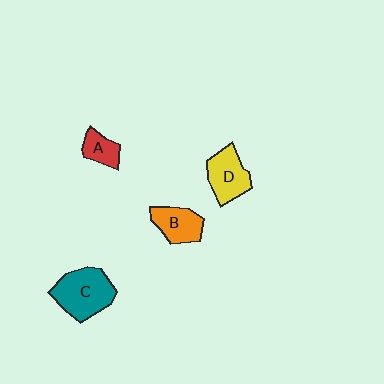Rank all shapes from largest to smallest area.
From largest to smallest: C (teal), D (yellow), B (orange), A (red).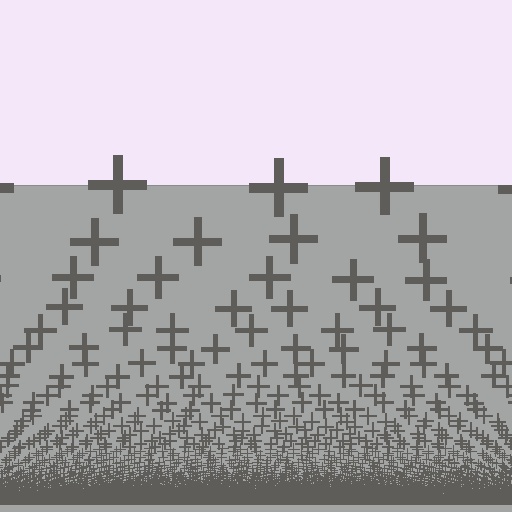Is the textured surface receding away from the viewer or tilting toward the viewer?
The surface appears to tilt toward the viewer. Texture elements get larger and sparser toward the top.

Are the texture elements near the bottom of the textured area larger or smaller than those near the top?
Smaller. The gradient is inverted — elements near the bottom are smaller and denser.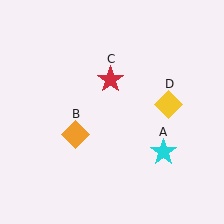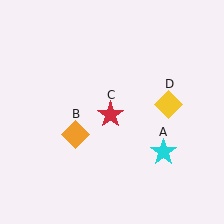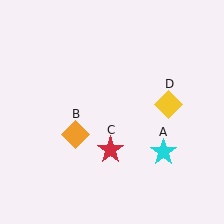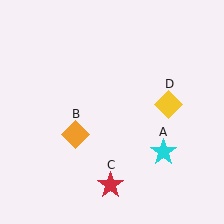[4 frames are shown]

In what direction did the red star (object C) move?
The red star (object C) moved down.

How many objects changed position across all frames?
1 object changed position: red star (object C).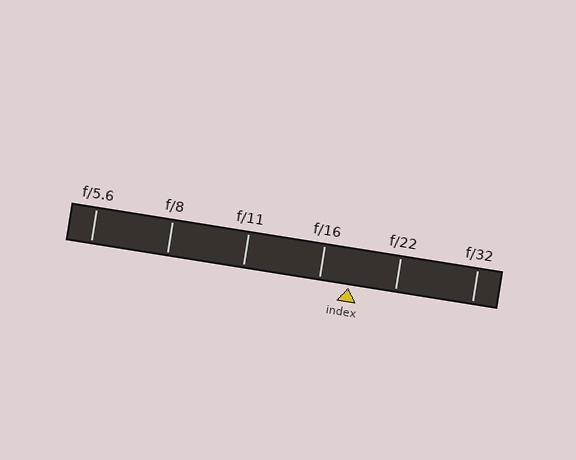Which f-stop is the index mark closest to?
The index mark is closest to f/16.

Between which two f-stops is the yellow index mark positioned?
The index mark is between f/16 and f/22.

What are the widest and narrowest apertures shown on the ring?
The widest aperture shown is f/5.6 and the narrowest is f/32.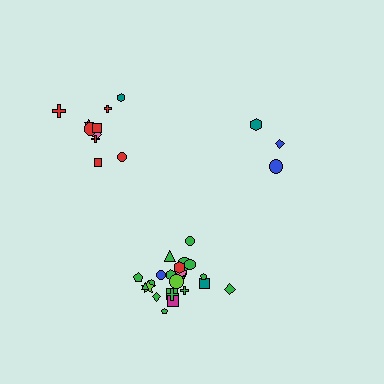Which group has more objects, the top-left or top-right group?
The top-left group.